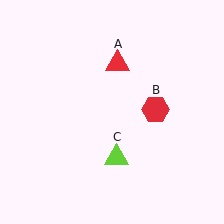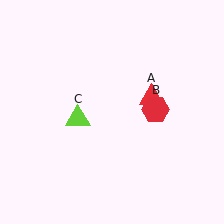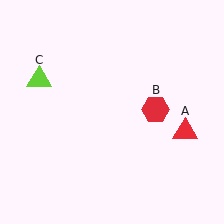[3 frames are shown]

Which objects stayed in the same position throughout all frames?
Red hexagon (object B) remained stationary.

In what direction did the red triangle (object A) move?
The red triangle (object A) moved down and to the right.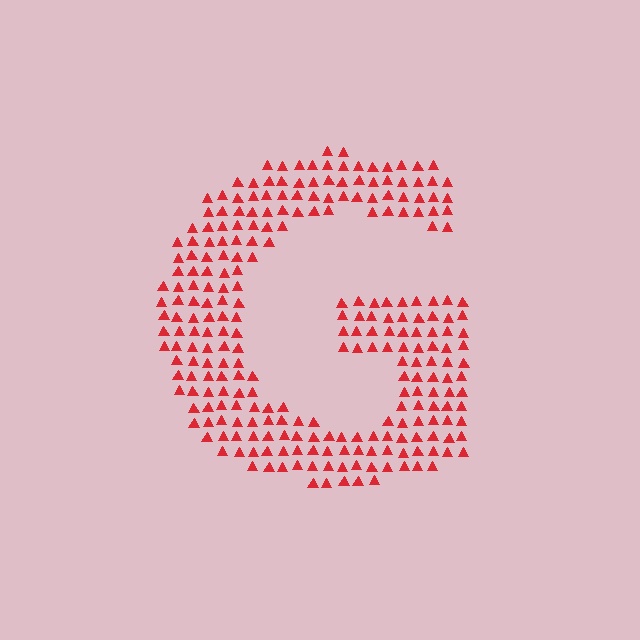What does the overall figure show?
The overall figure shows the letter G.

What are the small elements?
The small elements are triangles.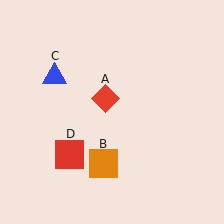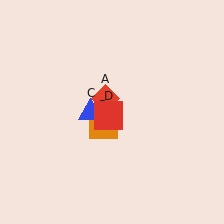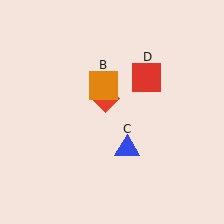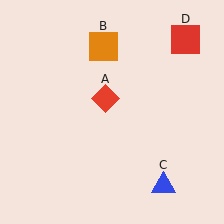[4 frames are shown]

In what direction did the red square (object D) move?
The red square (object D) moved up and to the right.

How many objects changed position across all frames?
3 objects changed position: orange square (object B), blue triangle (object C), red square (object D).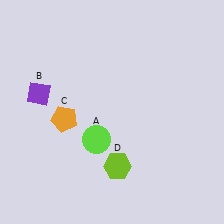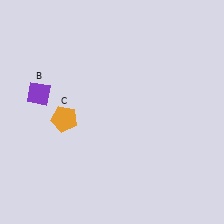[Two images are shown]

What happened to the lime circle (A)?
The lime circle (A) was removed in Image 2. It was in the bottom-left area of Image 1.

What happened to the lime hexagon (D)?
The lime hexagon (D) was removed in Image 2. It was in the bottom-right area of Image 1.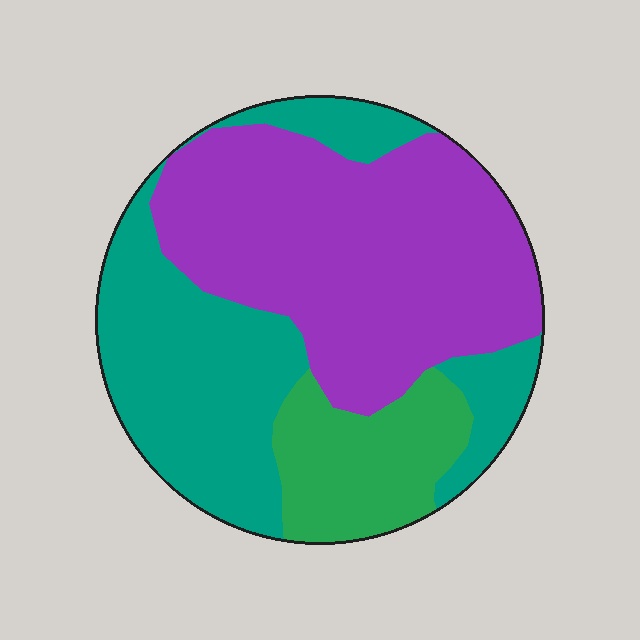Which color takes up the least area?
Green, at roughly 15%.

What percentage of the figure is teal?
Teal takes up about three eighths (3/8) of the figure.